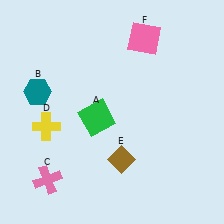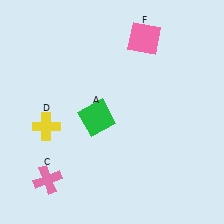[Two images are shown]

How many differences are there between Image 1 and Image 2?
There are 2 differences between the two images.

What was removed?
The teal hexagon (B), the brown diamond (E) were removed in Image 2.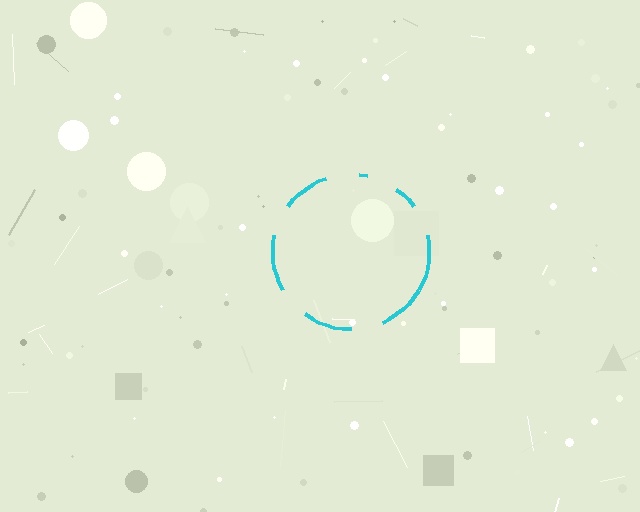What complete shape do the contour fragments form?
The contour fragments form a circle.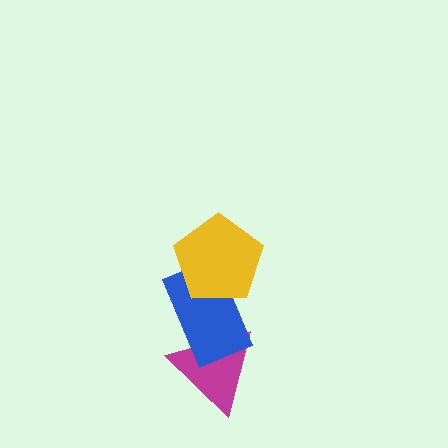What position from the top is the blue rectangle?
The blue rectangle is 2nd from the top.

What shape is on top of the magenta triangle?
The blue rectangle is on top of the magenta triangle.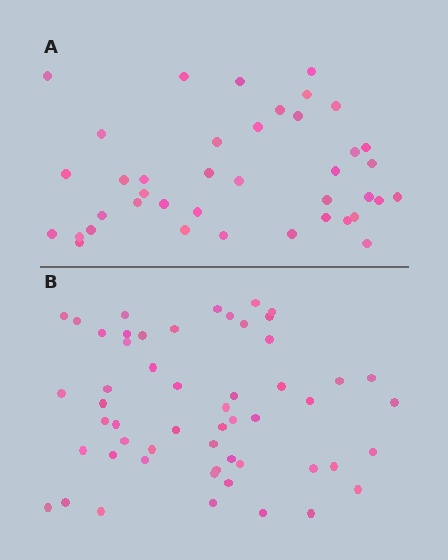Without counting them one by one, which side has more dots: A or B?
Region B (the bottom region) has more dots.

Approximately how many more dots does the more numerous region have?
Region B has approximately 15 more dots than region A.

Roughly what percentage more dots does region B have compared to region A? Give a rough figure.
About 35% more.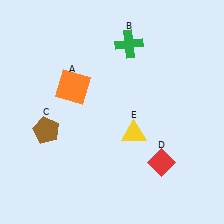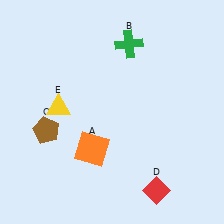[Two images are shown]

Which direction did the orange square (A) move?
The orange square (A) moved down.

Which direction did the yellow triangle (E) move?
The yellow triangle (E) moved left.